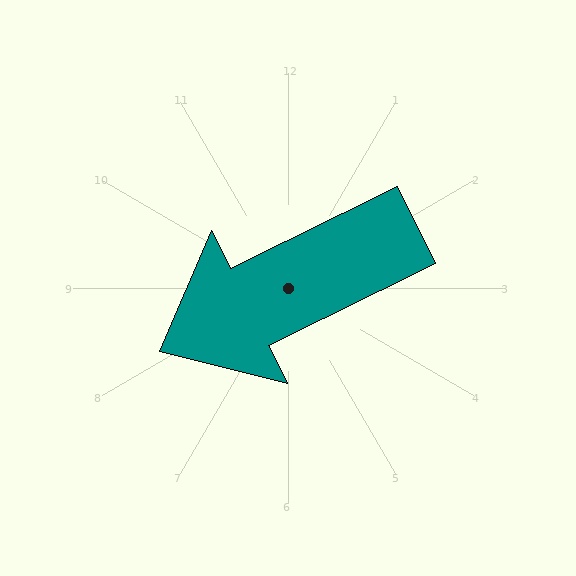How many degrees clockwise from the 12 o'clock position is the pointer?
Approximately 244 degrees.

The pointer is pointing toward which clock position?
Roughly 8 o'clock.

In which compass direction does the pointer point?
Southwest.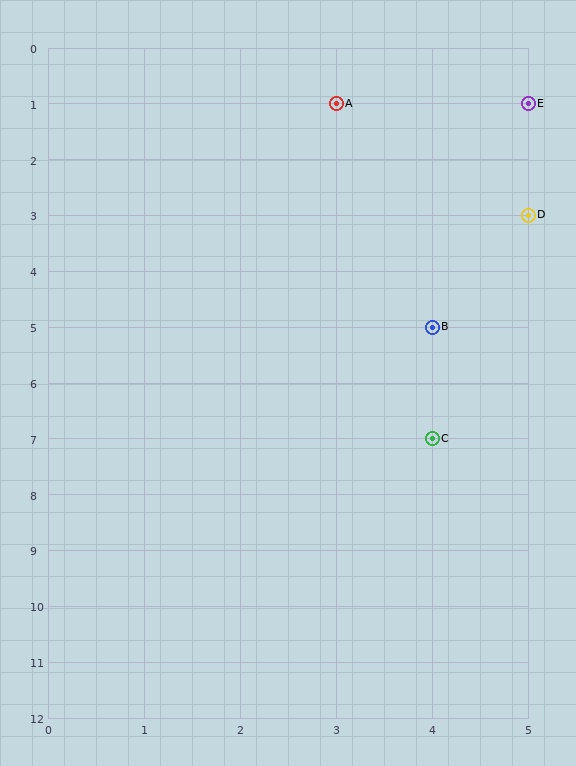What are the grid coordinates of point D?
Point D is at grid coordinates (5, 3).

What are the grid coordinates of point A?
Point A is at grid coordinates (3, 1).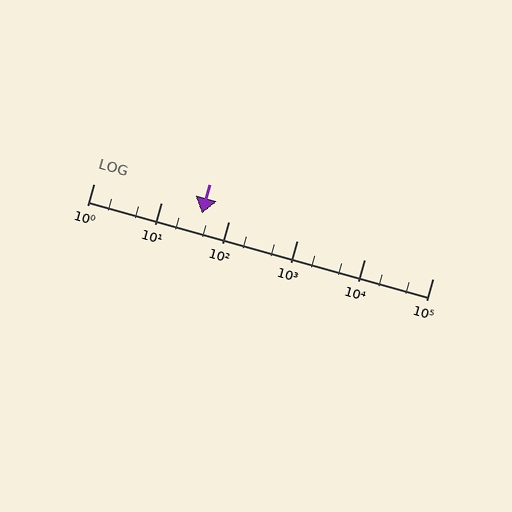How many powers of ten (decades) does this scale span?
The scale spans 5 decades, from 1 to 100000.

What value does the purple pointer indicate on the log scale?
The pointer indicates approximately 39.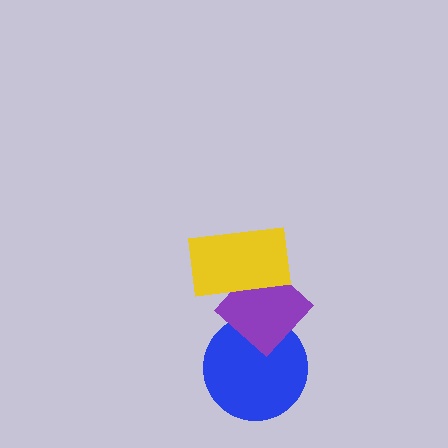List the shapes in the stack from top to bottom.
From top to bottom: the yellow rectangle, the purple diamond, the blue circle.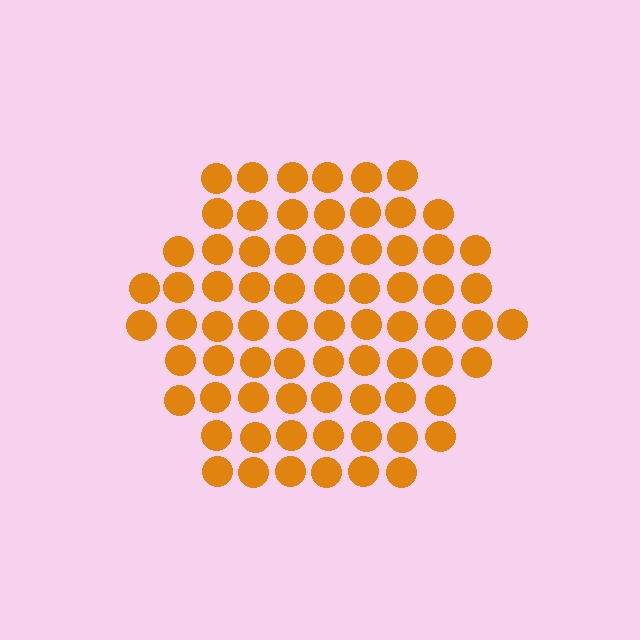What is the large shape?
The large shape is a hexagon.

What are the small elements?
The small elements are circles.